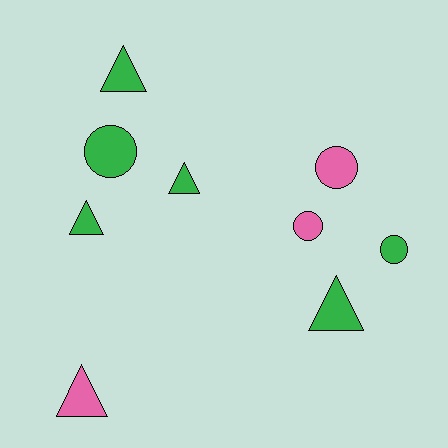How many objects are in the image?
There are 9 objects.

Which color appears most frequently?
Green, with 6 objects.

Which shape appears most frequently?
Triangle, with 5 objects.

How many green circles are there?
There are 2 green circles.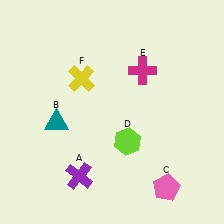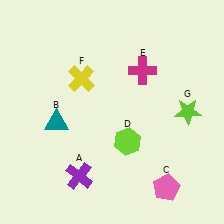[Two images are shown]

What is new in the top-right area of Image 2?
A lime star (G) was added in the top-right area of Image 2.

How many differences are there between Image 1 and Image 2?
There is 1 difference between the two images.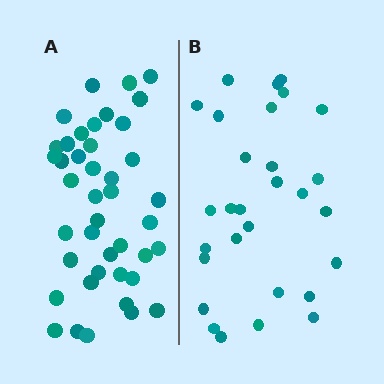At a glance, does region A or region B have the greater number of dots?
Region A (the left region) has more dots.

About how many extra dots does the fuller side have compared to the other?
Region A has approximately 15 more dots than region B.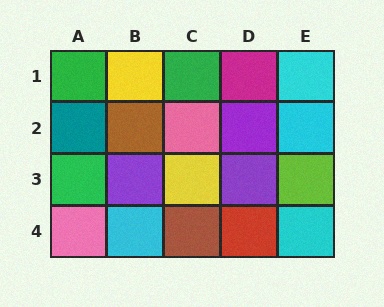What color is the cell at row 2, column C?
Pink.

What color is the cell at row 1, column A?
Green.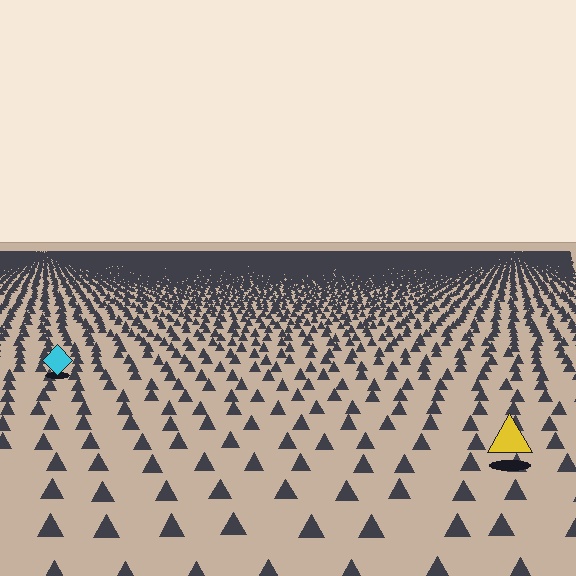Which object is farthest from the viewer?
The cyan diamond is farthest from the viewer. It appears smaller and the ground texture around it is denser.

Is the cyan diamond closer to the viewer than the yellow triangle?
No. The yellow triangle is closer — you can tell from the texture gradient: the ground texture is coarser near it.